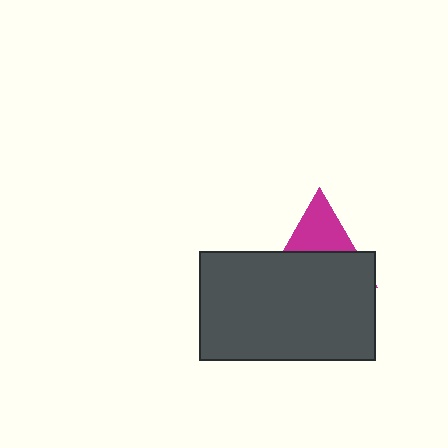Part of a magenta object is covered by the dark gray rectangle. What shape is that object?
It is a triangle.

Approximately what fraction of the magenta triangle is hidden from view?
Roughly 58% of the magenta triangle is hidden behind the dark gray rectangle.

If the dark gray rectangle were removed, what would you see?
You would see the complete magenta triangle.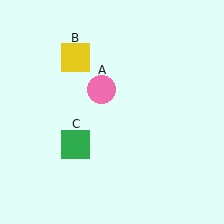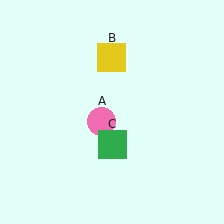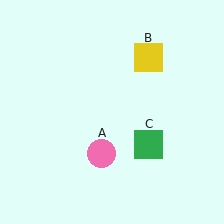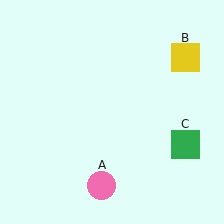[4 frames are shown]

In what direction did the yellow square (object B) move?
The yellow square (object B) moved right.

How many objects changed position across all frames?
3 objects changed position: pink circle (object A), yellow square (object B), green square (object C).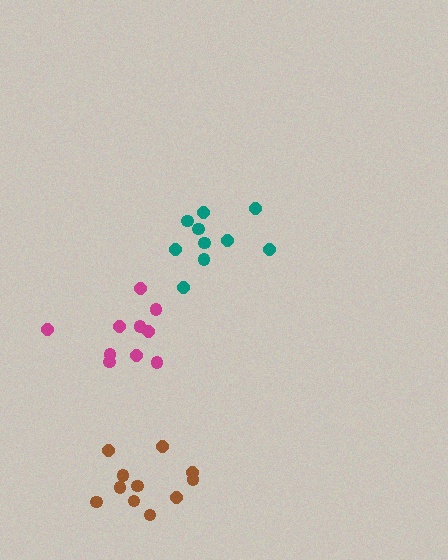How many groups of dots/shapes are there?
There are 3 groups.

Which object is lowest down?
The brown cluster is bottommost.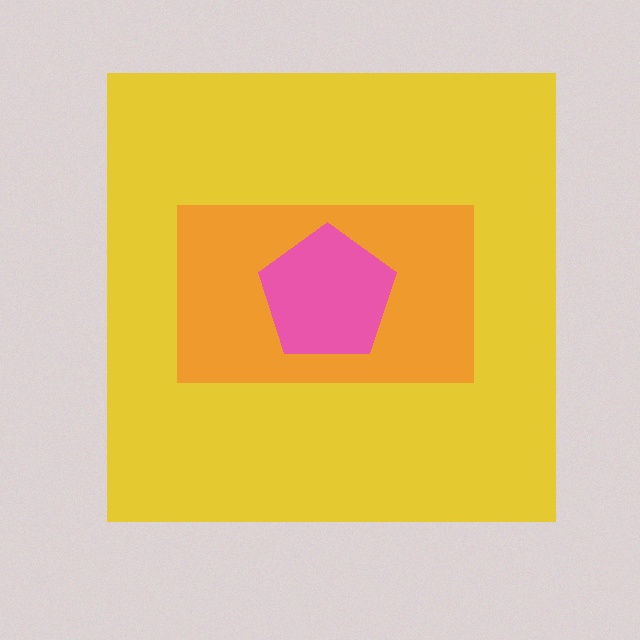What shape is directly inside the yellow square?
The orange rectangle.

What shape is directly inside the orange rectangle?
The pink pentagon.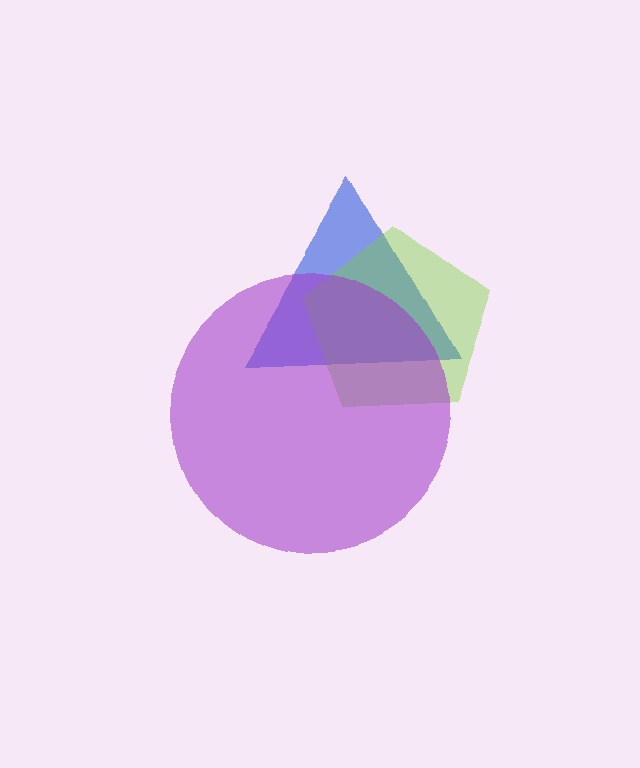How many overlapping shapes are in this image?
There are 3 overlapping shapes in the image.